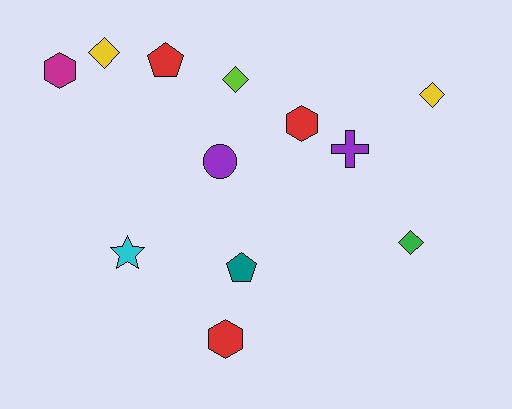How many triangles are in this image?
There are no triangles.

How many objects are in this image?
There are 12 objects.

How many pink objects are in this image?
There are no pink objects.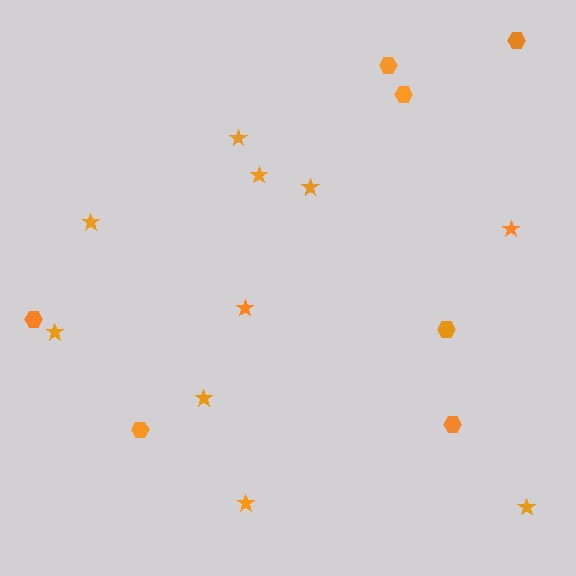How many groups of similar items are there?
There are 2 groups: one group of stars (10) and one group of hexagons (7).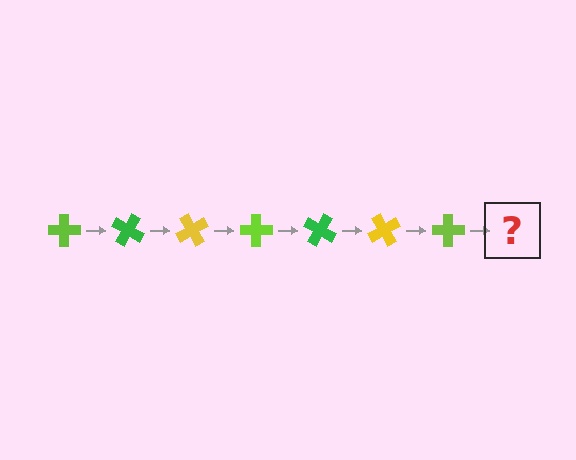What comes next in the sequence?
The next element should be a green cross, rotated 210 degrees from the start.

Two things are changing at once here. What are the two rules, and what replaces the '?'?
The two rules are that it rotates 30 degrees each step and the color cycles through lime, green, and yellow. The '?' should be a green cross, rotated 210 degrees from the start.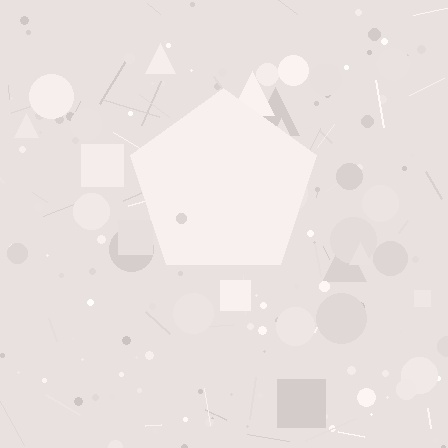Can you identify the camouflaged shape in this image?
The camouflaged shape is a pentagon.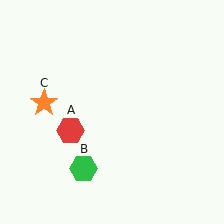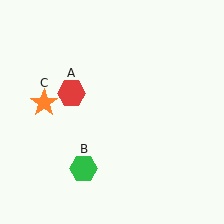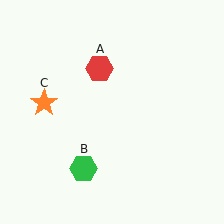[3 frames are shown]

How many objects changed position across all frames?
1 object changed position: red hexagon (object A).